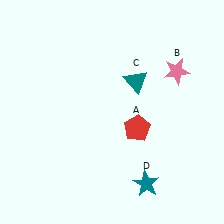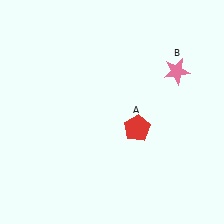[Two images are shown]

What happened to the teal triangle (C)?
The teal triangle (C) was removed in Image 2. It was in the top-right area of Image 1.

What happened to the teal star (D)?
The teal star (D) was removed in Image 2. It was in the bottom-right area of Image 1.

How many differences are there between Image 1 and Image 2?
There are 2 differences between the two images.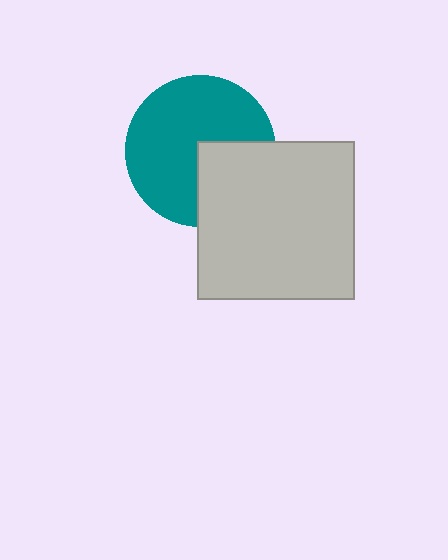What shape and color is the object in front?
The object in front is a light gray square.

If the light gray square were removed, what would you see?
You would see the complete teal circle.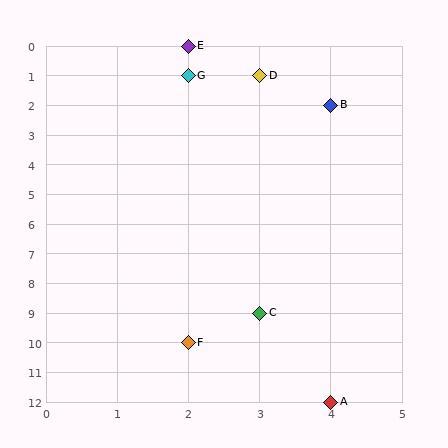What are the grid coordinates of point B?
Point B is at grid coordinates (4, 2).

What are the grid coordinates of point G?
Point G is at grid coordinates (2, 1).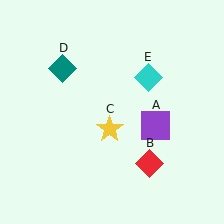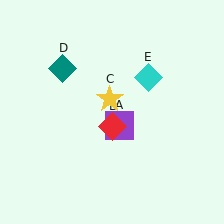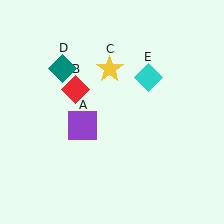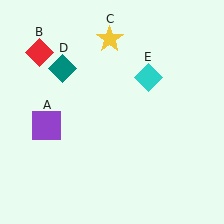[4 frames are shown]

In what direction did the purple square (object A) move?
The purple square (object A) moved left.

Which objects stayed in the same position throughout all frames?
Teal diamond (object D) and cyan diamond (object E) remained stationary.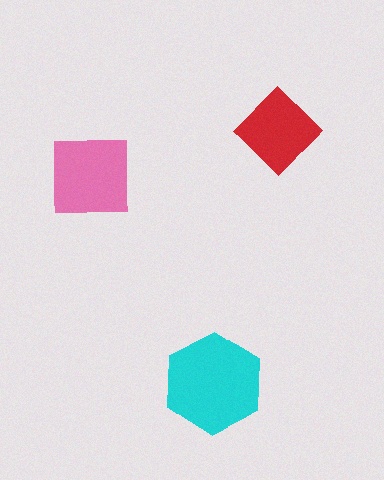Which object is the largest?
The cyan hexagon.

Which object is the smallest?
The red diamond.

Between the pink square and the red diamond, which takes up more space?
The pink square.